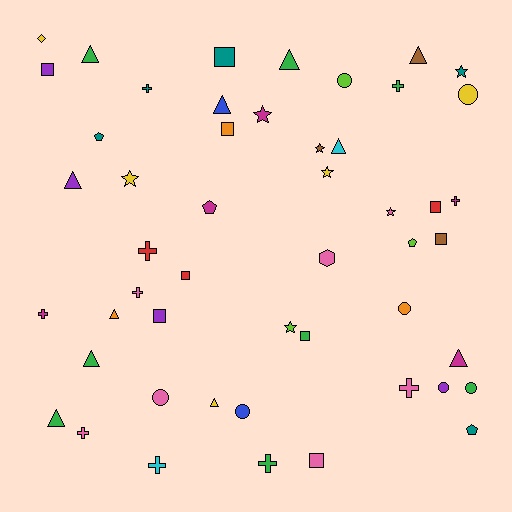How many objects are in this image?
There are 50 objects.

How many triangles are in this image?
There are 11 triangles.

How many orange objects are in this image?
There are 3 orange objects.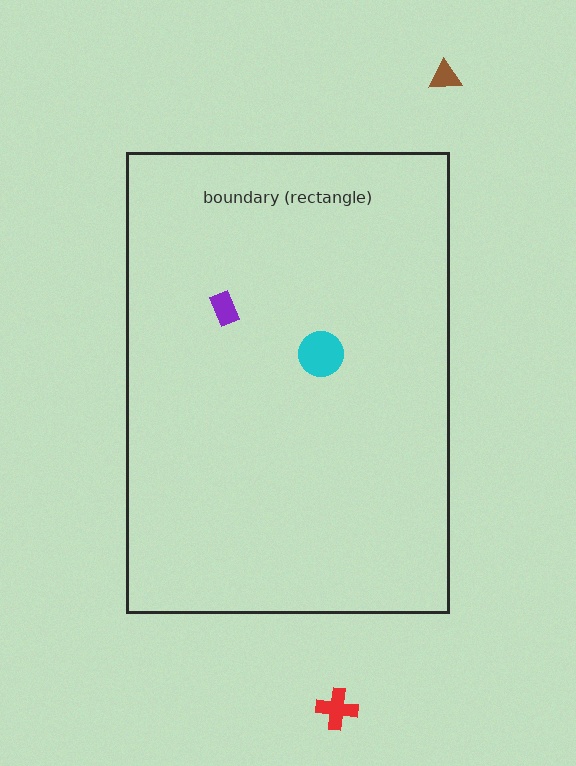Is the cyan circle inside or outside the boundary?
Inside.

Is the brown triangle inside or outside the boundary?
Outside.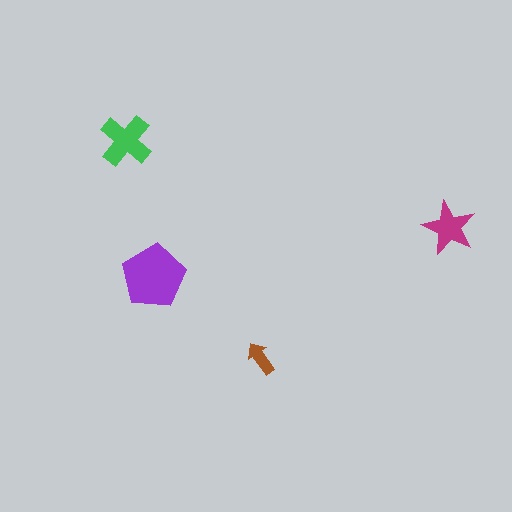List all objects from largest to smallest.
The purple pentagon, the green cross, the magenta star, the brown arrow.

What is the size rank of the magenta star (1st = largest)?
3rd.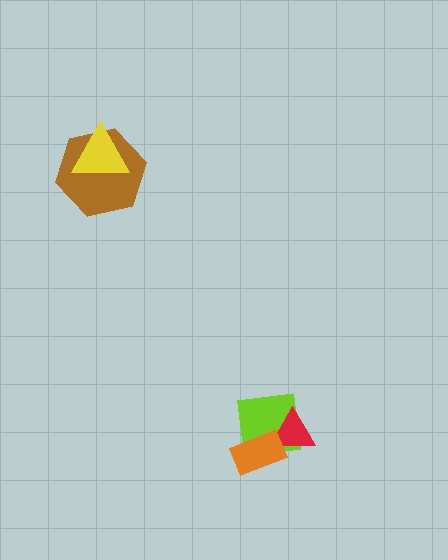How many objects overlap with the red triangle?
2 objects overlap with the red triangle.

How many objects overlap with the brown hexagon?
1 object overlaps with the brown hexagon.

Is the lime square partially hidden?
Yes, it is partially covered by another shape.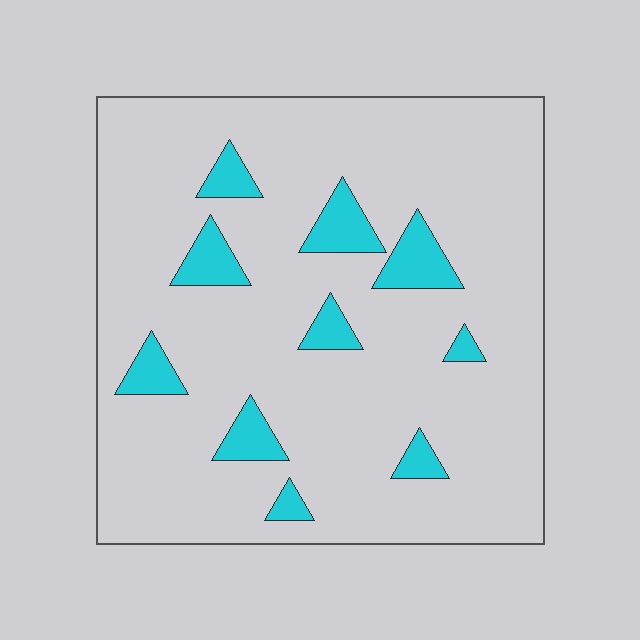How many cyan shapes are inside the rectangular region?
10.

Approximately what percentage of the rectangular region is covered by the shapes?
Approximately 10%.